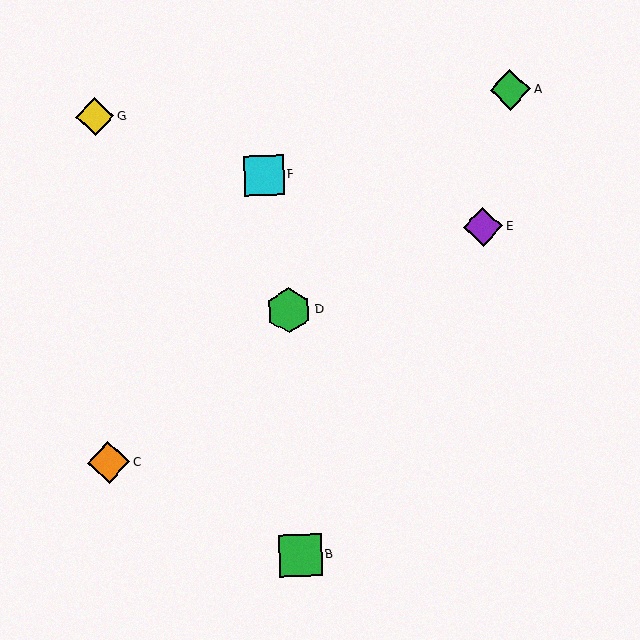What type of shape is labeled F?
Shape F is a cyan square.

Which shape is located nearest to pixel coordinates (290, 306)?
The green hexagon (labeled D) at (289, 311) is nearest to that location.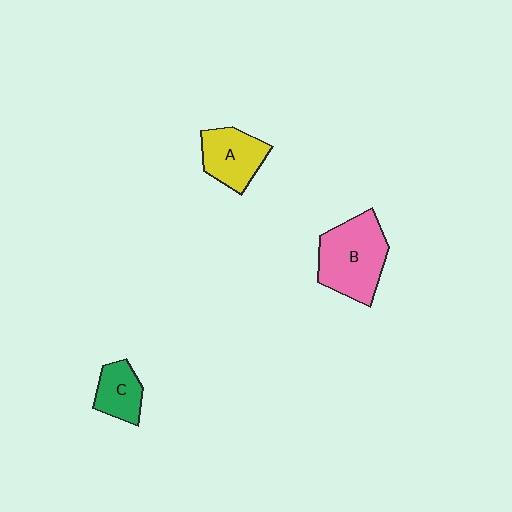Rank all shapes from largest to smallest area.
From largest to smallest: B (pink), A (yellow), C (green).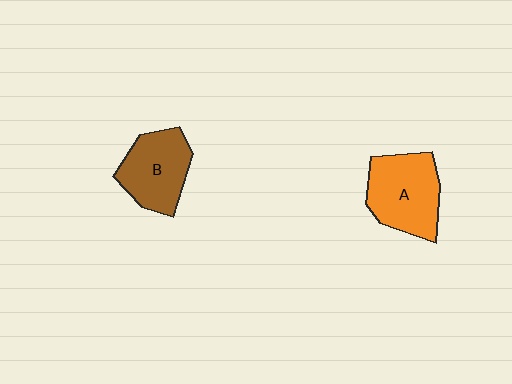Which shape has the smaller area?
Shape B (brown).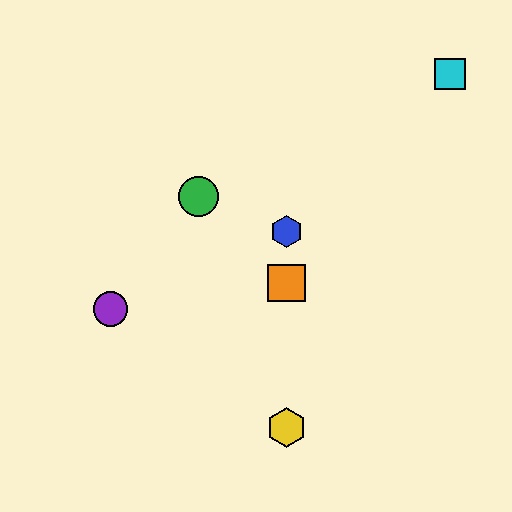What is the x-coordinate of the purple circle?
The purple circle is at x≈111.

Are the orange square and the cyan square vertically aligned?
No, the orange square is at x≈287 and the cyan square is at x≈450.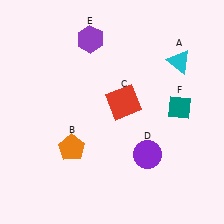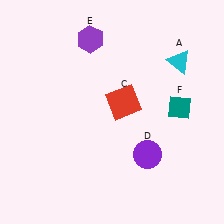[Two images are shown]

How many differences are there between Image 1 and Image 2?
There is 1 difference between the two images.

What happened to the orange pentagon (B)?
The orange pentagon (B) was removed in Image 2. It was in the bottom-left area of Image 1.